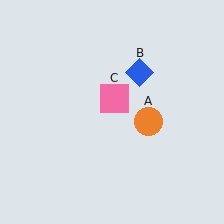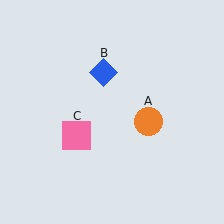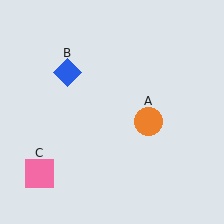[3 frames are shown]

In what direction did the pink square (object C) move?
The pink square (object C) moved down and to the left.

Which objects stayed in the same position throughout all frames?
Orange circle (object A) remained stationary.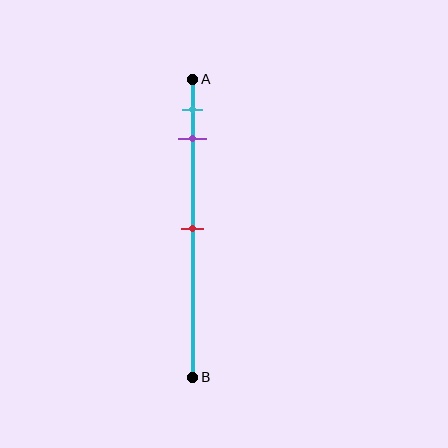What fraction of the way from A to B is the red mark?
The red mark is approximately 50% (0.5) of the way from A to B.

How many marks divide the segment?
There are 3 marks dividing the segment.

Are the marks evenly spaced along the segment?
No, the marks are not evenly spaced.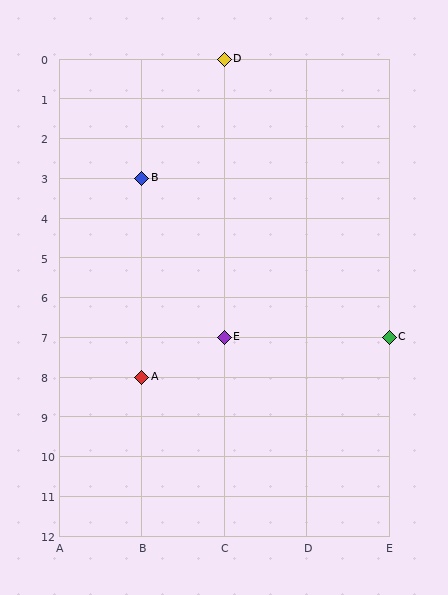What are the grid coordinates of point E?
Point E is at grid coordinates (C, 7).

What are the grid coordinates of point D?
Point D is at grid coordinates (C, 0).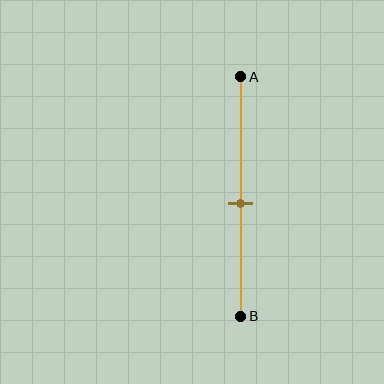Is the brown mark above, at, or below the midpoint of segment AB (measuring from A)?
The brown mark is approximately at the midpoint of segment AB.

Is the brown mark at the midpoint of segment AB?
Yes, the mark is approximately at the midpoint.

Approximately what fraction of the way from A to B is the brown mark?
The brown mark is approximately 55% of the way from A to B.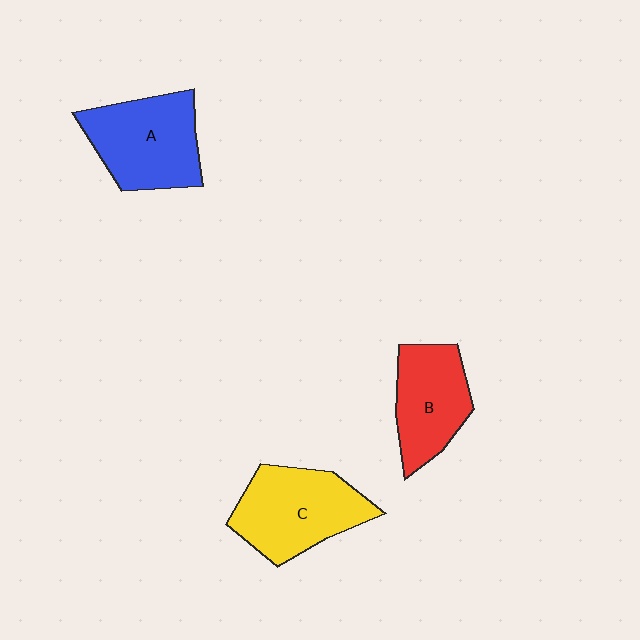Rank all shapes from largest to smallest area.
From largest to smallest: C (yellow), A (blue), B (red).